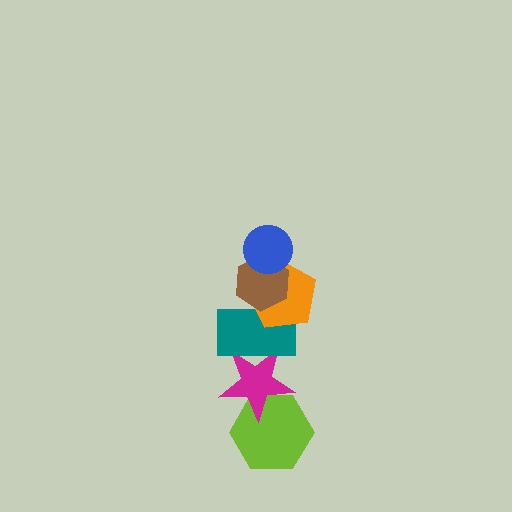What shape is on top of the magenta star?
The teal rectangle is on top of the magenta star.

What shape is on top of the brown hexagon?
The blue circle is on top of the brown hexagon.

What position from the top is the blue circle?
The blue circle is 1st from the top.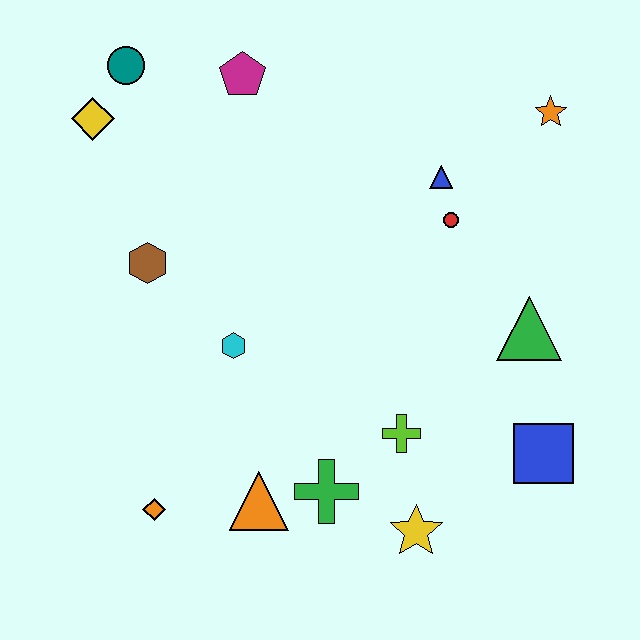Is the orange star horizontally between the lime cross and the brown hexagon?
No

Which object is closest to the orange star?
The blue triangle is closest to the orange star.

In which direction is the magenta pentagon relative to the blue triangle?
The magenta pentagon is to the left of the blue triangle.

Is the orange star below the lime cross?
No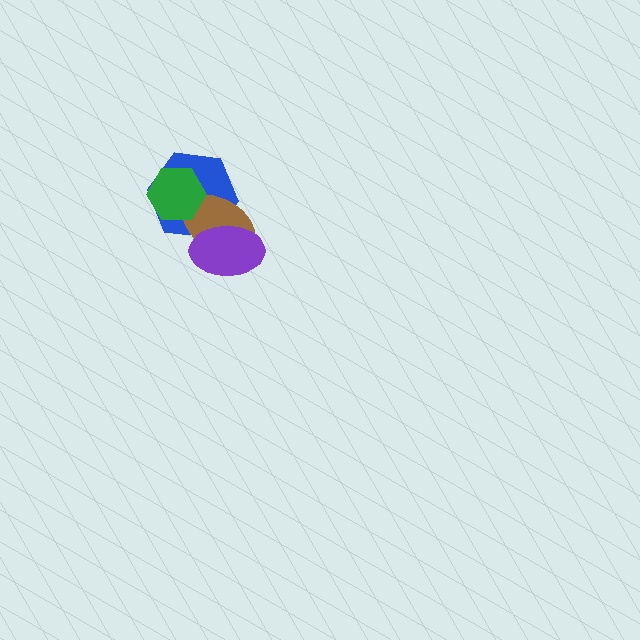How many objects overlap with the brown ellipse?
3 objects overlap with the brown ellipse.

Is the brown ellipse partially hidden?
Yes, it is partially covered by another shape.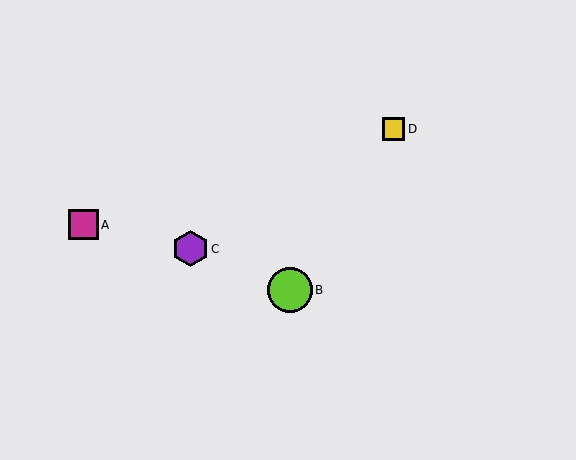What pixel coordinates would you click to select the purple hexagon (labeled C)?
Click at (190, 249) to select the purple hexagon C.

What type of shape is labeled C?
Shape C is a purple hexagon.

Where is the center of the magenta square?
The center of the magenta square is at (83, 225).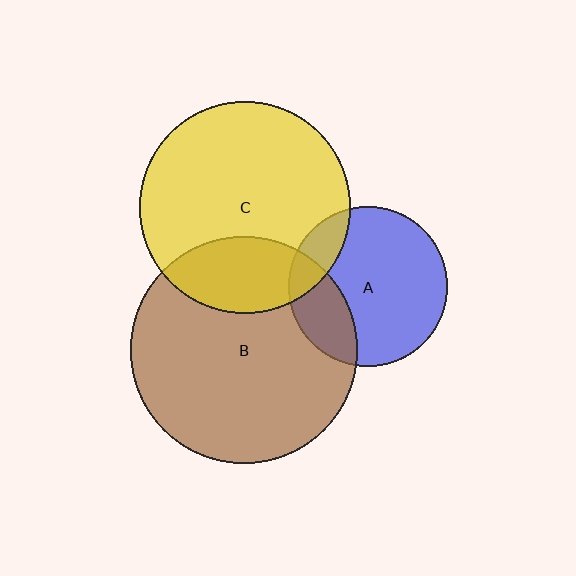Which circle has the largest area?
Circle B (brown).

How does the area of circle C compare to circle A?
Approximately 1.8 times.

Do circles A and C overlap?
Yes.